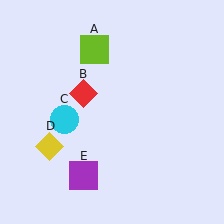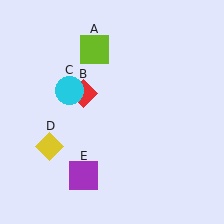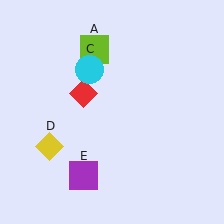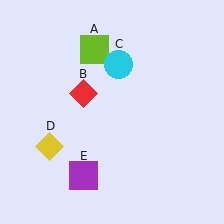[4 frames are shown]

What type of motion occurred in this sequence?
The cyan circle (object C) rotated clockwise around the center of the scene.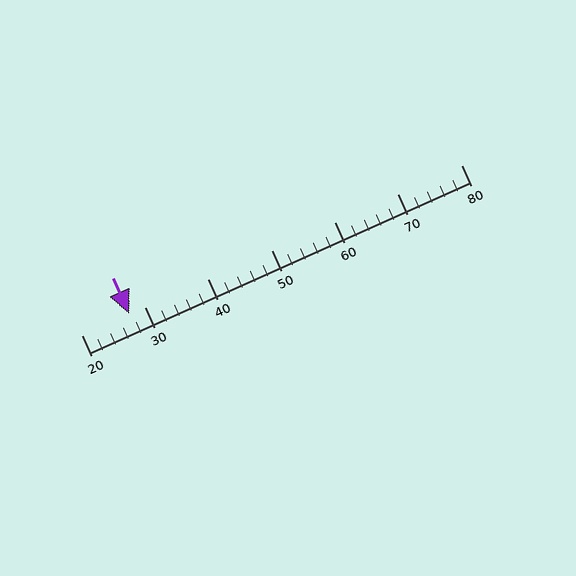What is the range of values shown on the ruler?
The ruler shows values from 20 to 80.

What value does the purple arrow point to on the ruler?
The purple arrow points to approximately 28.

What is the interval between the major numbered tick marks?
The major tick marks are spaced 10 units apart.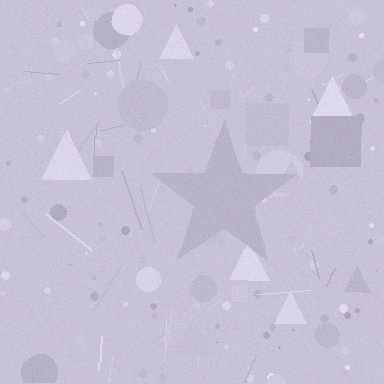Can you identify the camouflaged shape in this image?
The camouflaged shape is a star.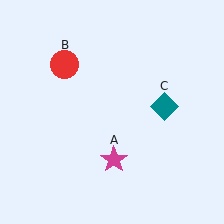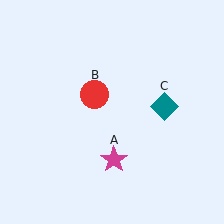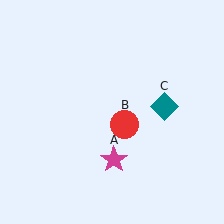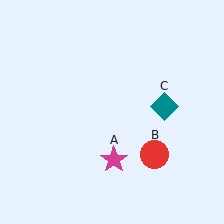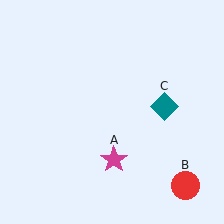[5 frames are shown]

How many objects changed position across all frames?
1 object changed position: red circle (object B).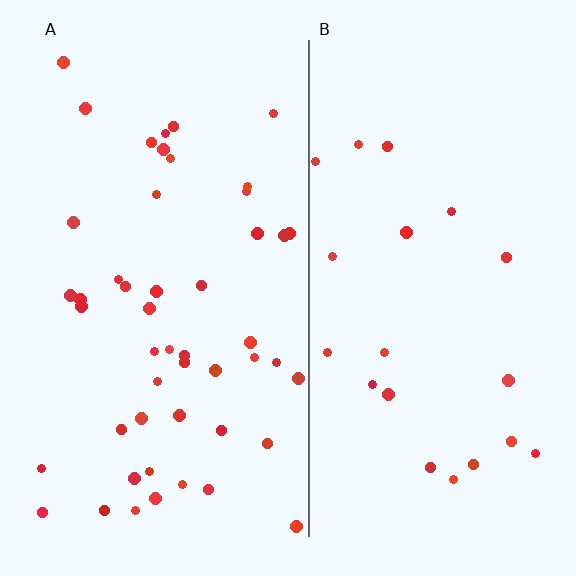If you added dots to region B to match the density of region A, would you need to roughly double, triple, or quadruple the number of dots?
Approximately double.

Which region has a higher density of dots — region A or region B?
A (the left).